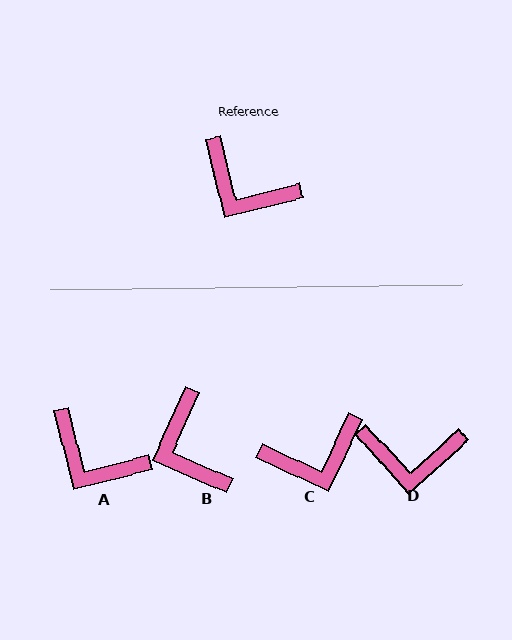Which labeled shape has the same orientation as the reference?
A.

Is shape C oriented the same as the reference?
No, it is off by about 51 degrees.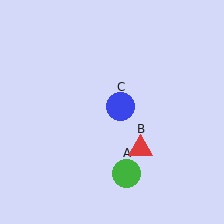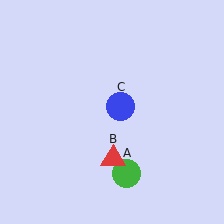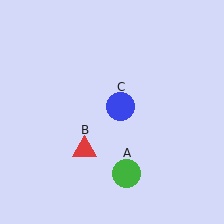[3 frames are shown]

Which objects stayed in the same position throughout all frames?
Green circle (object A) and blue circle (object C) remained stationary.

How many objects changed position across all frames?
1 object changed position: red triangle (object B).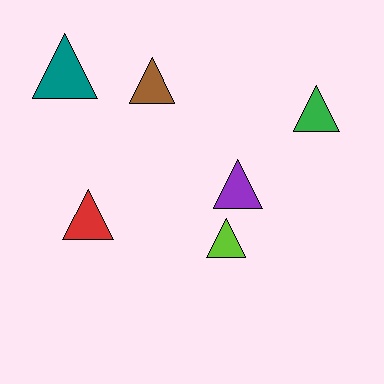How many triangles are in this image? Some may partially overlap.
There are 6 triangles.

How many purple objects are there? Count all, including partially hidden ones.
There is 1 purple object.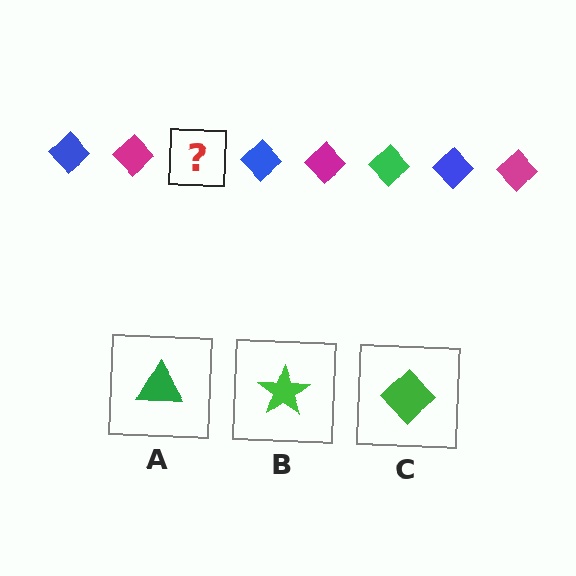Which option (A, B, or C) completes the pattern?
C.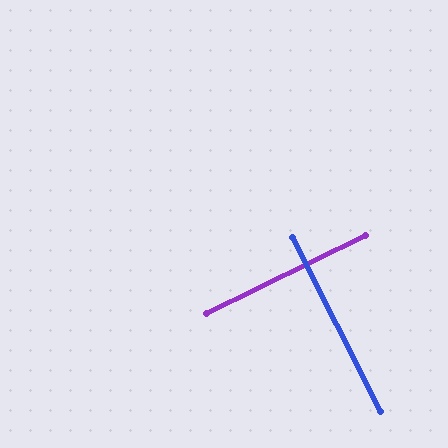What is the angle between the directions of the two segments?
Approximately 89 degrees.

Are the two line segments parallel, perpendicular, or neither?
Perpendicular — they meet at approximately 89°.